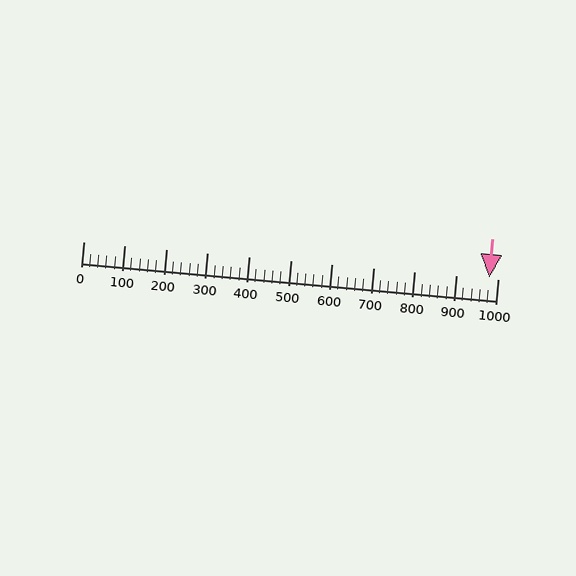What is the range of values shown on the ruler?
The ruler shows values from 0 to 1000.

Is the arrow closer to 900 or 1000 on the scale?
The arrow is closer to 1000.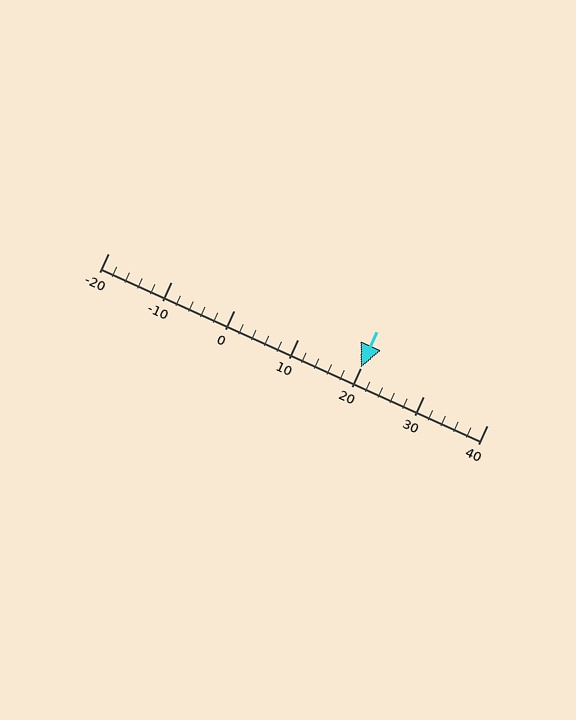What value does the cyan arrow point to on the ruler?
The cyan arrow points to approximately 20.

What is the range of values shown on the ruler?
The ruler shows values from -20 to 40.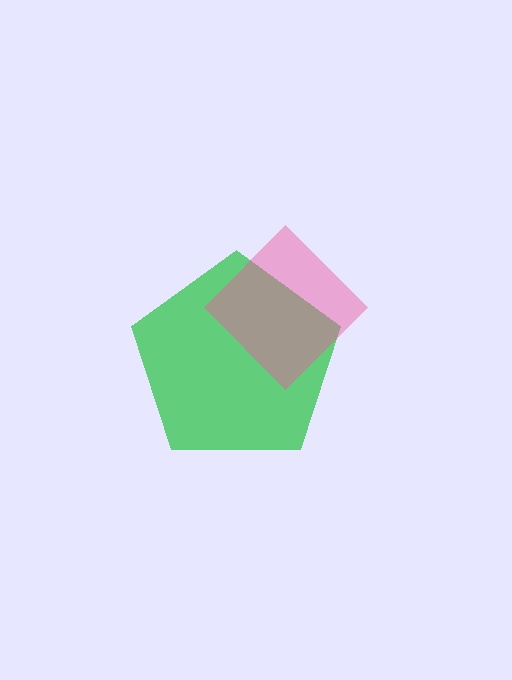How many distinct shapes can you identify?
There are 2 distinct shapes: a green pentagon, a pink diamond.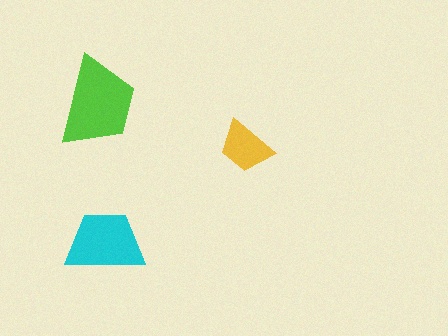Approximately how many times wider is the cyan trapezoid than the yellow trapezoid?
About 1.5 times wider.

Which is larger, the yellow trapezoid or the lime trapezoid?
The lime one.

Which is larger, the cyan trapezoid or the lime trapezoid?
The lime one.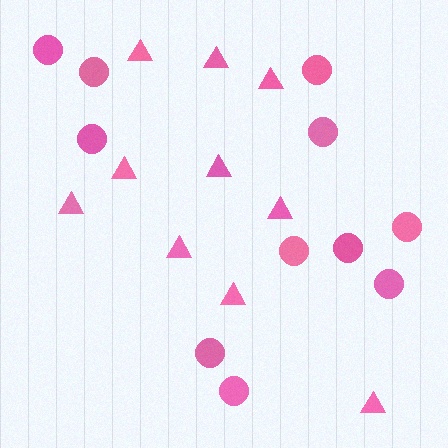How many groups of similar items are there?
There are 2 groups: one group of circles (11) and one group of triangles (10).